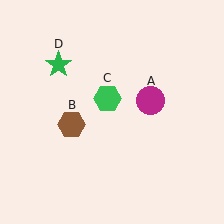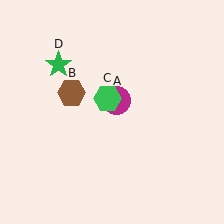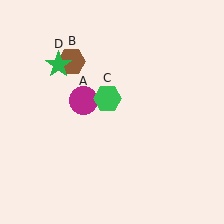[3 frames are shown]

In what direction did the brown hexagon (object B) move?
The brown hexagon (object B) moved up.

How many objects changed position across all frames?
2 objects changed position: magenta circle (object A), brown hexagon (object B).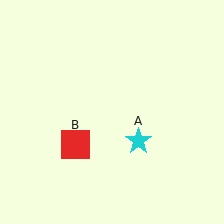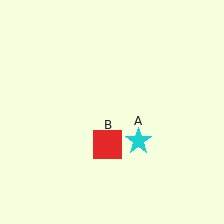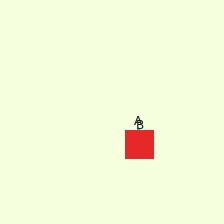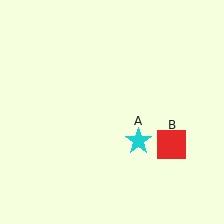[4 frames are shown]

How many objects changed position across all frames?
1 object changed position: red square (object B).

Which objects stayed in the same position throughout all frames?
Cyan star (object A) remained stationary.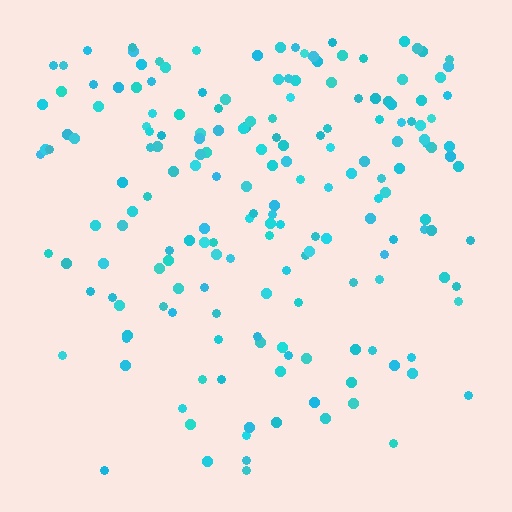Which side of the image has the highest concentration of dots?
The top.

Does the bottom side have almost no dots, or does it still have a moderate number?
Still a moderate number, just noticeably fewer than the top.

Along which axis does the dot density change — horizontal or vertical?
Vertical.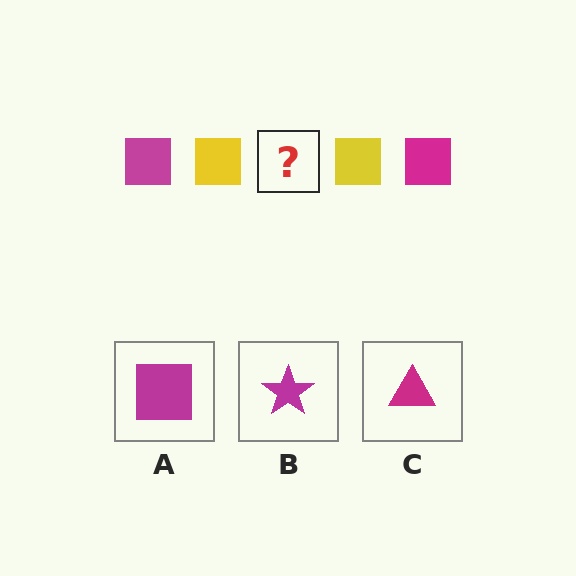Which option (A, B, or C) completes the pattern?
A.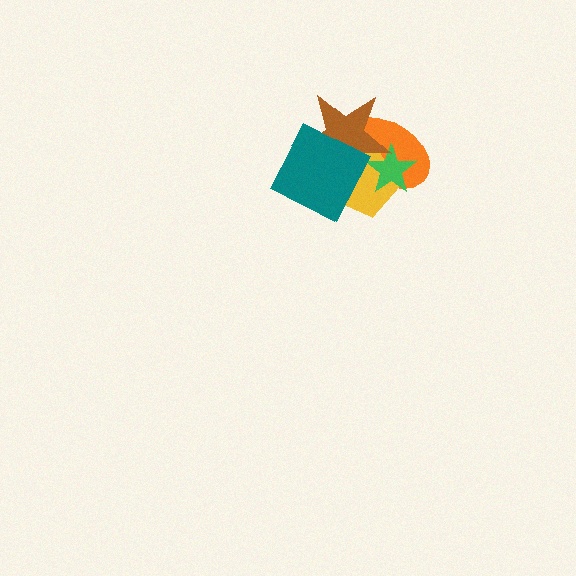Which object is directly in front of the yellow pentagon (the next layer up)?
The green star is directly in front of the yellow pentagon.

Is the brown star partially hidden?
Yes, it is partially covered by another shape.